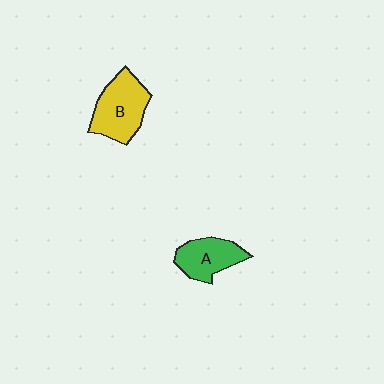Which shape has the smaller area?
Shape A (green).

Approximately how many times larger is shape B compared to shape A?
Approximately 1.3 times.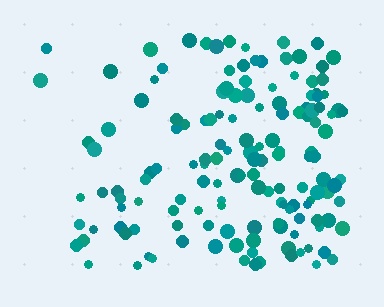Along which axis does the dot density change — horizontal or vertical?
Horizontal.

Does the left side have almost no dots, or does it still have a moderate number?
Still a moderate number, just noticeably fewer than the right.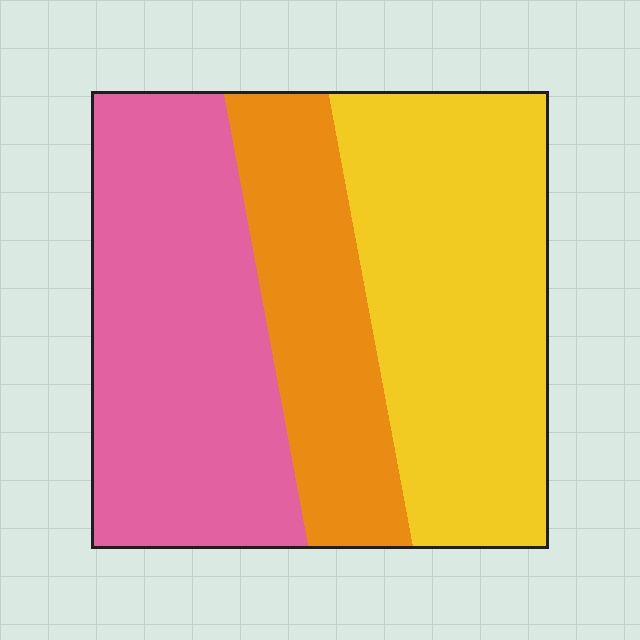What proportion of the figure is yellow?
Yellow covers roughly 40% of the figure.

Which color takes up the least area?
Orange, at roughly 25%.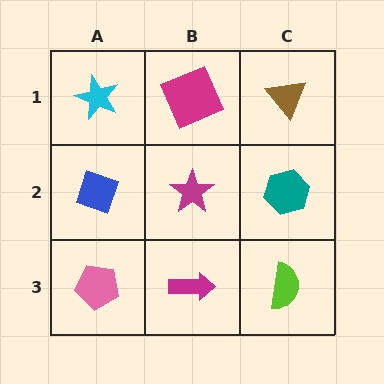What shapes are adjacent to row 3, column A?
A blue diamond (row 2, column A), a magenta arrow (row 3, column B).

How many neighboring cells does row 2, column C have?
3.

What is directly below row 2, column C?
A lime semicircle.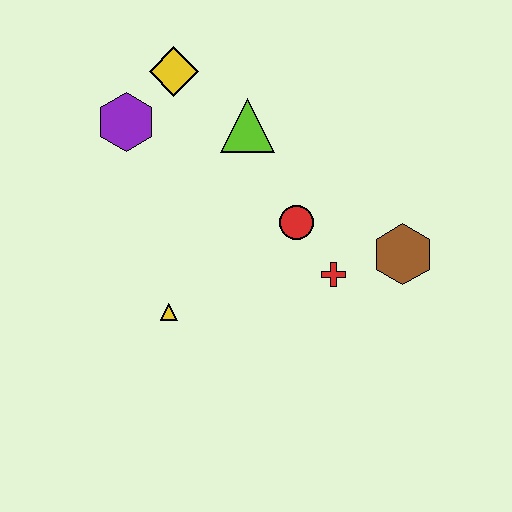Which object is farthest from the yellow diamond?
The brown hexagon is farthest from the yellow diamond.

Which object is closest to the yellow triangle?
The red circle is closest to the yellow triangle.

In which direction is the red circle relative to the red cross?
The red circle is above the red cross.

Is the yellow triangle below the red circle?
Yes